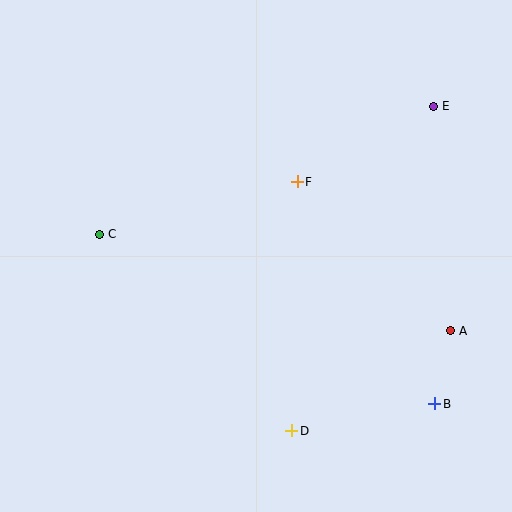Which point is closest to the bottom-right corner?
Point B is closest to the bottom-right corner.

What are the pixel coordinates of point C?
Point C is at (100, 234).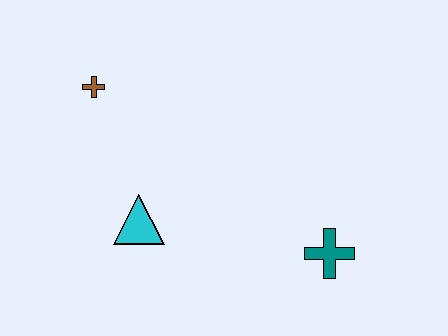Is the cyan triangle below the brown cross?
Yes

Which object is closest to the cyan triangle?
The brown cross is closest to the cyan triangle.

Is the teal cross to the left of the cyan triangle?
No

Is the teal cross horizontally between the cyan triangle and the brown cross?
No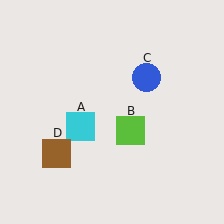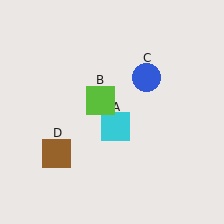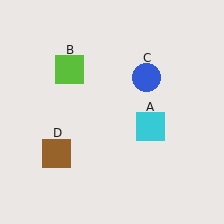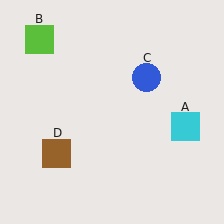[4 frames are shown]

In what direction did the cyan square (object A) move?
The cyan square (object A) moved right.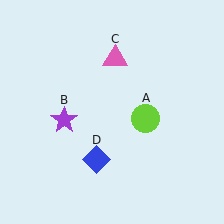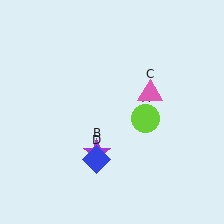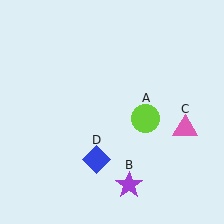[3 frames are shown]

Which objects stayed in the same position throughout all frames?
Lime circle (object A) and blue diamond (object D) remained stationary.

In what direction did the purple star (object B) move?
The purple star (object B) moved down and to the right.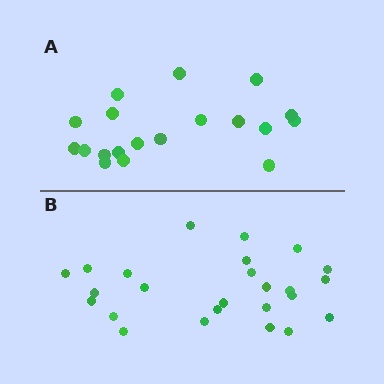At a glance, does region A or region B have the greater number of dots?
Region B (the bottom region) has more dots.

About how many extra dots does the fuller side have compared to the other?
Region B has about 6 more dots than region A.